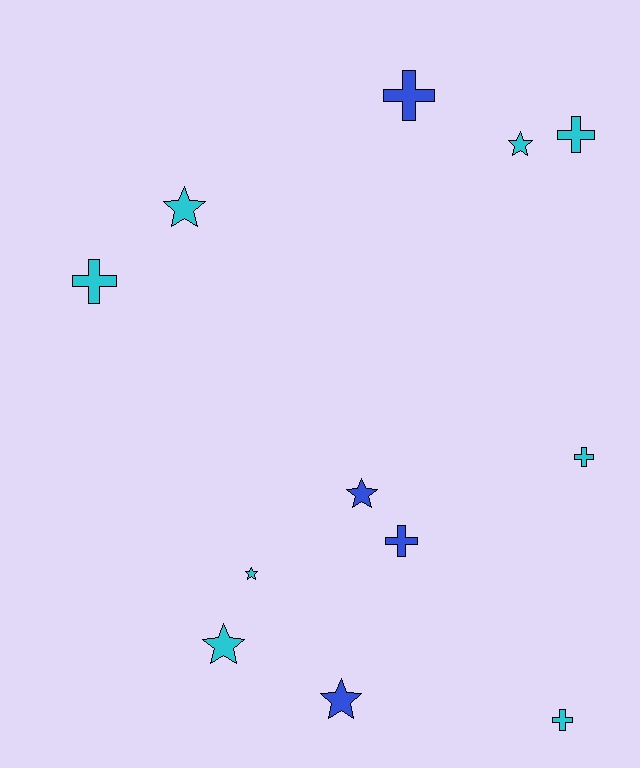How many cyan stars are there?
There are 4 cyan stars.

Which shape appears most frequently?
Cross, with 6 objects.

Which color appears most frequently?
Cyan, with 8 objects.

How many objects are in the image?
There are 12 objects.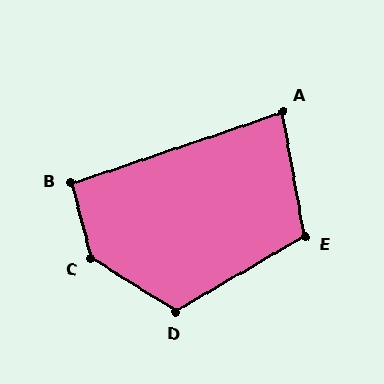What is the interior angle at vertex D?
Approximately 117 degrees (obtuse).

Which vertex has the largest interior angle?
C, at approximately 137 degrees.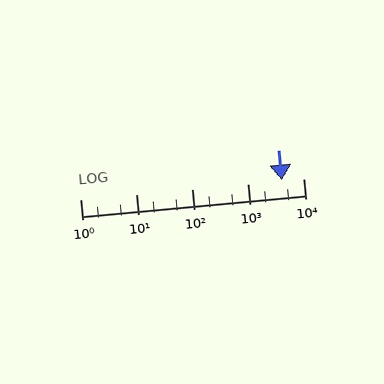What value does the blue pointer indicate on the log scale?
The pointer indicates approximately 4200.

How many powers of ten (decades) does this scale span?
The scale spans 4 decades, from 1 to 10000.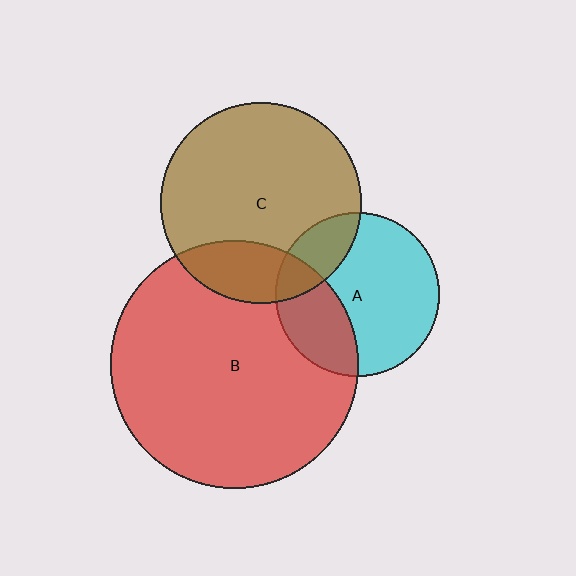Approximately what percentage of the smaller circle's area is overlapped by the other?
Approximately 30%.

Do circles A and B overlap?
Yes.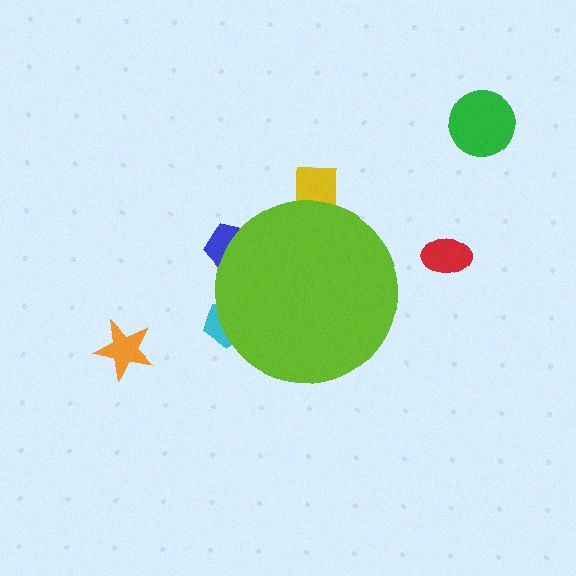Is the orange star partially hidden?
No, the orange star is fully visible.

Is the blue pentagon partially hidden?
Yes, the blue pentagon is partially hidden behind the lime circle.